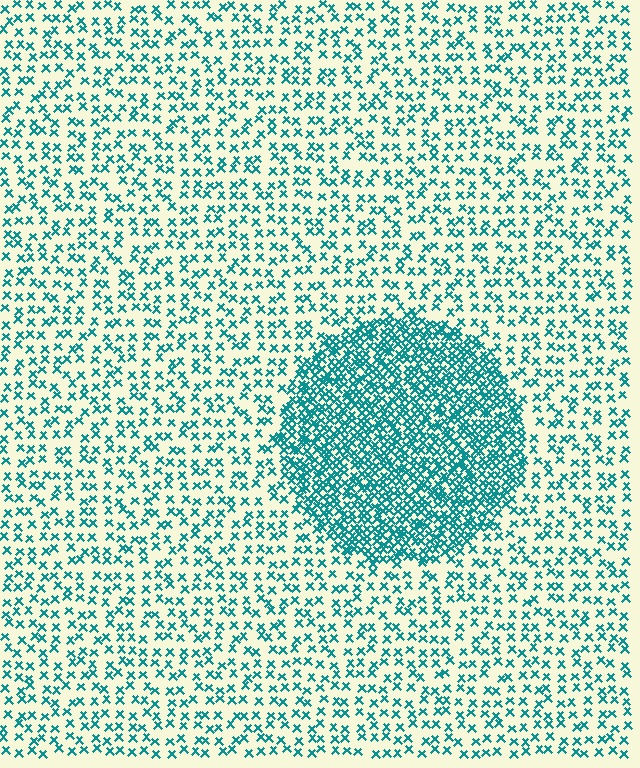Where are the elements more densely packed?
The elements are more densely packed inside the circle boundary.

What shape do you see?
I see a circle.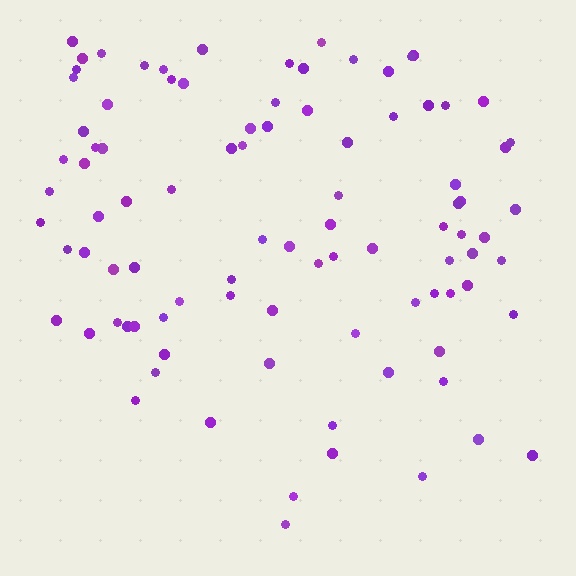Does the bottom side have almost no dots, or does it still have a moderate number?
Still a moderate number, just noticeably fewer than the top.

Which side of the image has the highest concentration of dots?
The top.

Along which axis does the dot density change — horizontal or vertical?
Vertical.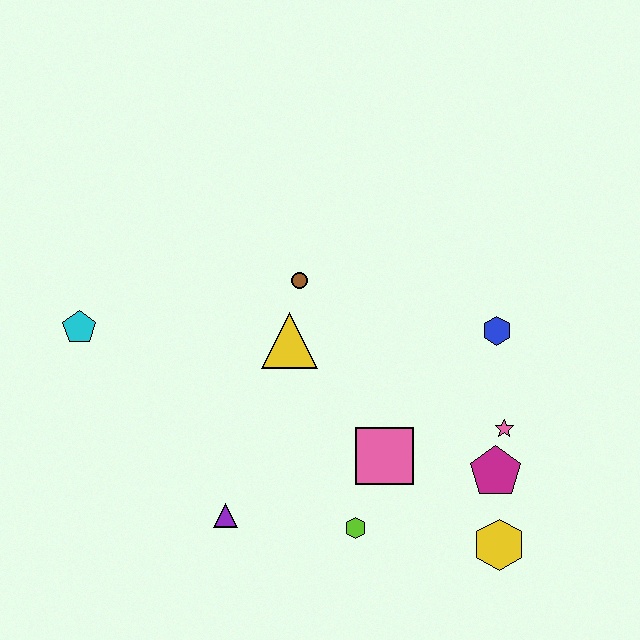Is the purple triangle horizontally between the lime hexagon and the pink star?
No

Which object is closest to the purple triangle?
The lime hexagon is closest to the purple triangle.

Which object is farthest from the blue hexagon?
The cyan pentagon is farthest from the blue hexagon.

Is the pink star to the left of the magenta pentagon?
No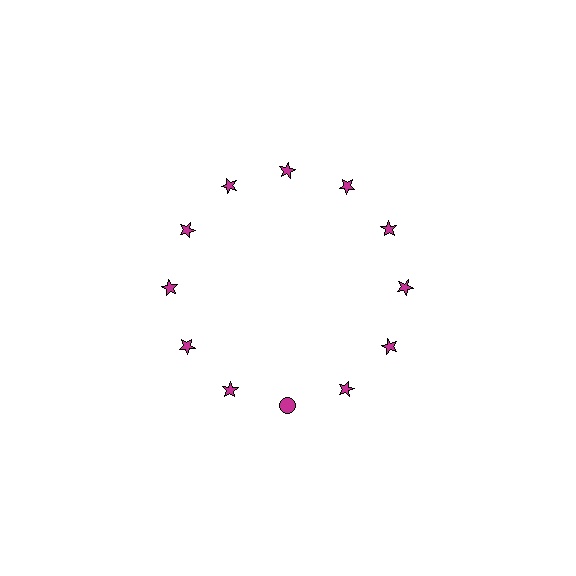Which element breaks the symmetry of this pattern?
The magenta circle at roughly the 6 o'clock position breaks the symmetry. All other shapes are magenta stars.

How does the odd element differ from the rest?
It has a different shape: circle instead of star.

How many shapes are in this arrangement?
There are 12 shapes arranged in a ring pattern.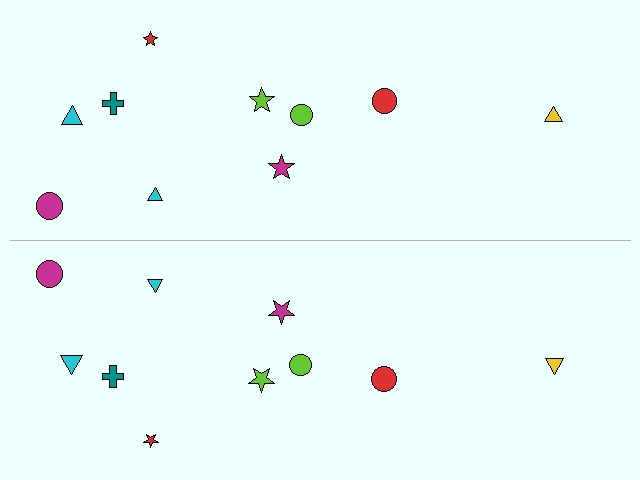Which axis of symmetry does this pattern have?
The pattern has a horizontal axis of symmetry running through the center of the image.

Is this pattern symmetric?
Yes, this pattern has bilateral (reflection) symmetry.